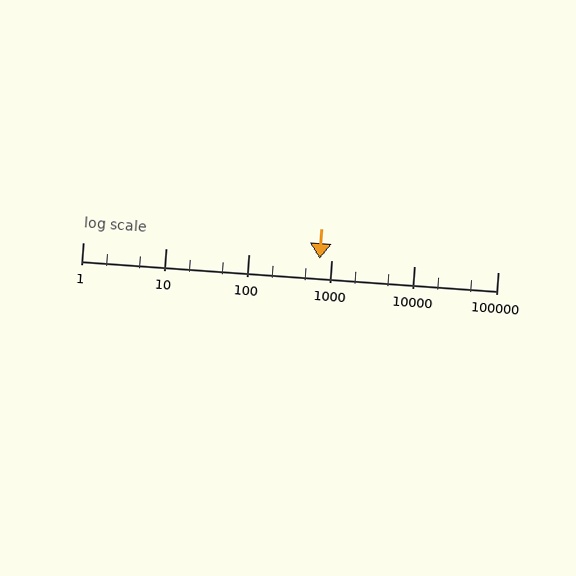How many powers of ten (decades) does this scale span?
The scale spans 5 decades, from 1 to 100000.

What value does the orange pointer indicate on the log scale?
The pointer indicates approximately 720.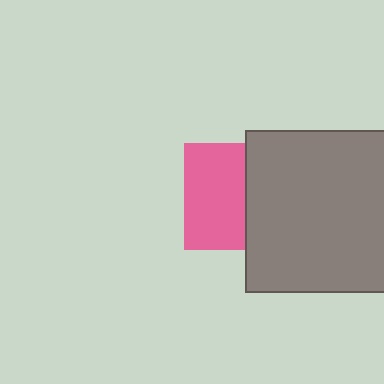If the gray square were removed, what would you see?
You would see the complete pink square.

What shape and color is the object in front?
The object in front is a gray square.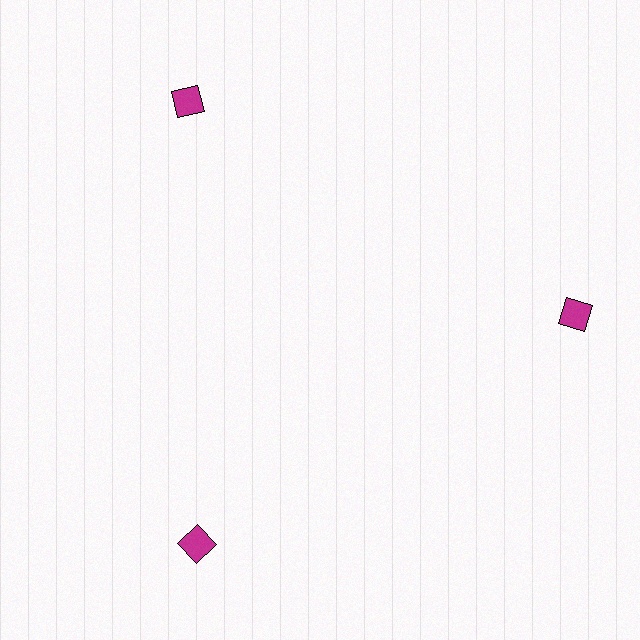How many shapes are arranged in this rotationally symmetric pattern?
There are 3 shapes, arranged in 3 groups of 1.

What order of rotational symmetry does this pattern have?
This pattern has 3-fold rotational symmetry.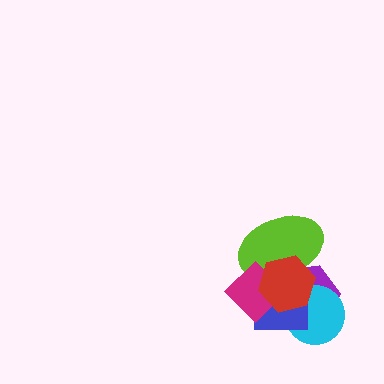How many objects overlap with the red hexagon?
5 objects overlap with the red hexagon.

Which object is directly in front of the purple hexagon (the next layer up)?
The lime ellipse is directly in front of the purple hexagon.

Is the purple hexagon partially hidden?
Yes, it is partially covered by another shape.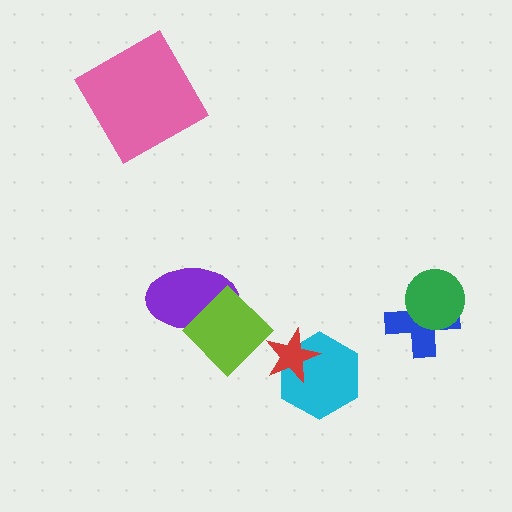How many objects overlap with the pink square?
0 objects overlap with the pink square.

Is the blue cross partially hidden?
Yes, it is partially covered by another shape.